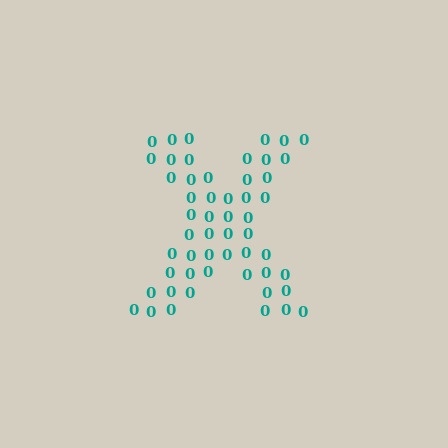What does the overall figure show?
The overall figure shows the letter X.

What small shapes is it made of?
It is made of small digit 0's.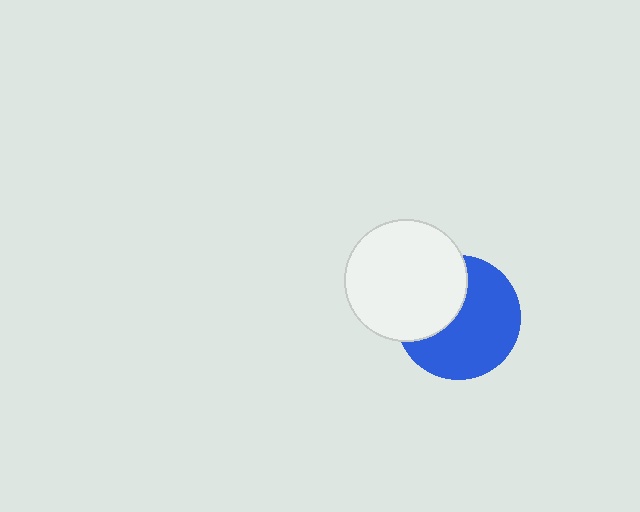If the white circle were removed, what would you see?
You would see the complete blue circle.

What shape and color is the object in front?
The object in front is a white circle.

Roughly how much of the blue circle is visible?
About half of it is visible (roughly 63%).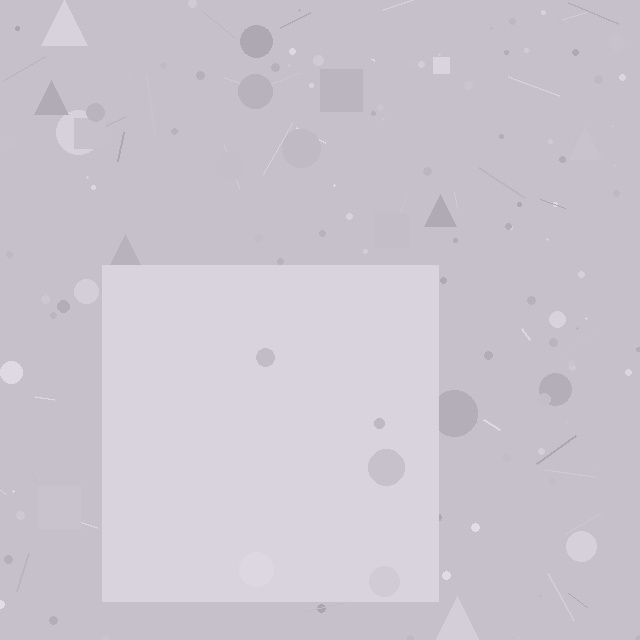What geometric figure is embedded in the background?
A square is embedded in the background.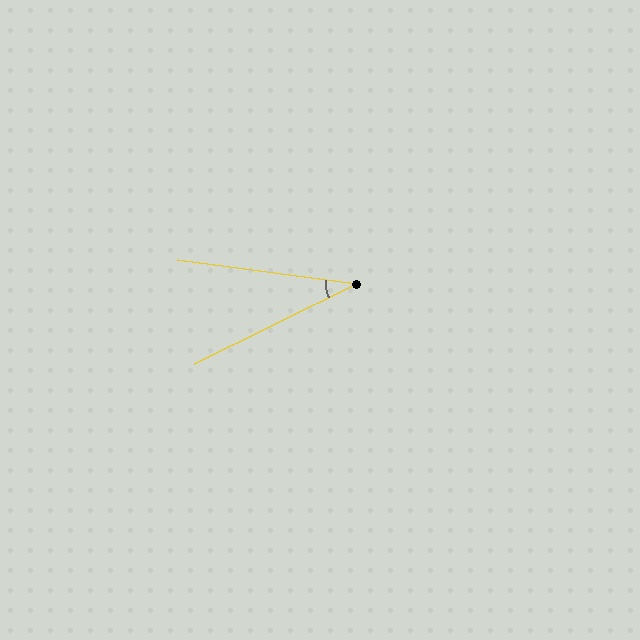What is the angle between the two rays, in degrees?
Approximately 34 degrees.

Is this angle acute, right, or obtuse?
It is acute.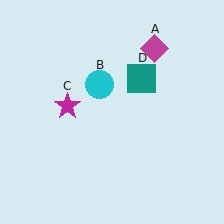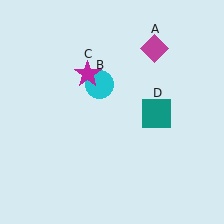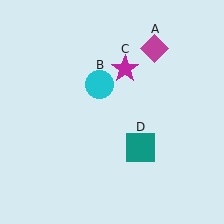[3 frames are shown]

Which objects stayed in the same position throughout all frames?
Magenta diamond (object A) and cyan circle (object B) remained stationary.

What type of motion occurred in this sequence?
The magenta star (object C), teal square (object D) rotated clockwise around the center of the scene.